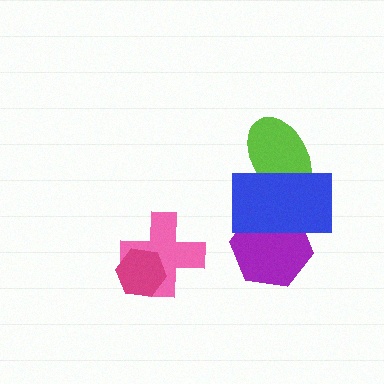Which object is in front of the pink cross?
The magenta hexagon is in front of the pink cross.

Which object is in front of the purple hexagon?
The blue rectangle is in front of the purple hexagon.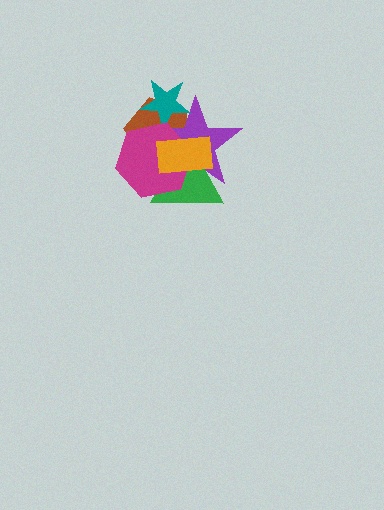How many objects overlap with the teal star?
3 objects overlap with the teal star.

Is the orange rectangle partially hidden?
No, no other shape covers it.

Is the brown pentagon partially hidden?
Yes, it is partially covered by another shape.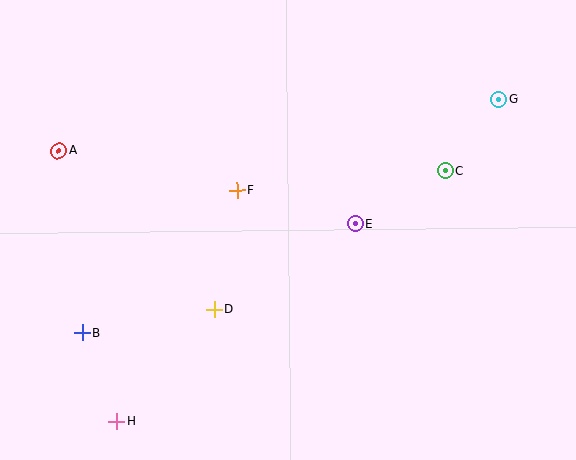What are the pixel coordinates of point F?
Point F is at (237, 190).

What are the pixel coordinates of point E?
Point E is at (355, 224).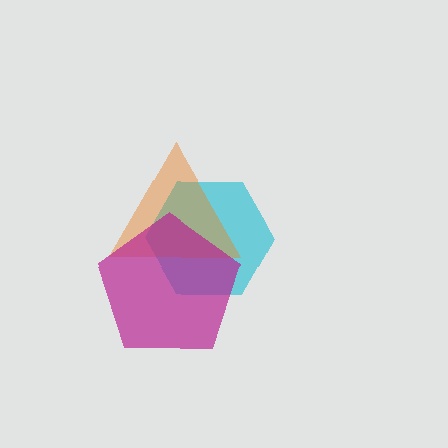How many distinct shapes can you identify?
There are 3 distinct shapes: a cyan hexagon, an orange triangle, a magenta pentagon.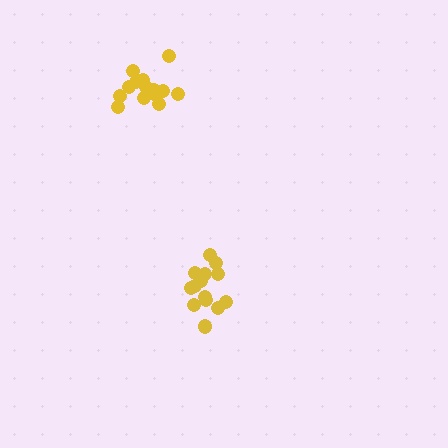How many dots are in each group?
Group 1: 14 dots, Group 2: 14 dots (28 total).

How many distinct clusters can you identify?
There are 2 distinct clusters.